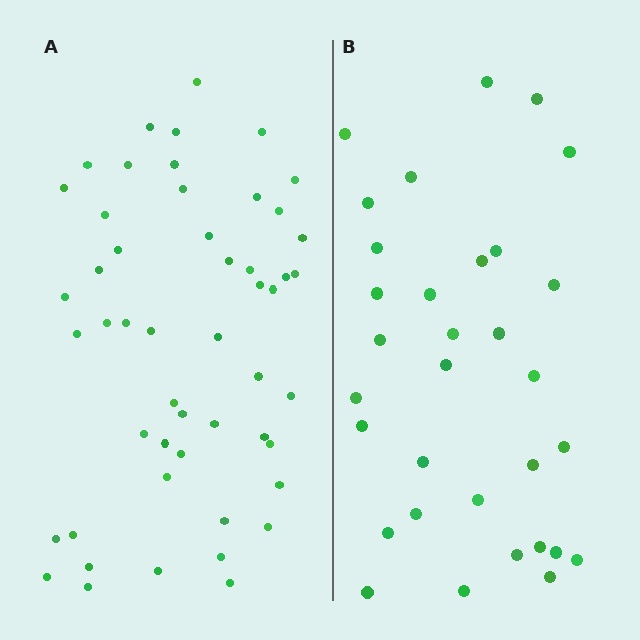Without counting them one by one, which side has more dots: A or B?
Region A (the left region) has more dots.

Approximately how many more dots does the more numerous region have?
Region A has approximately 20 more dots than region B.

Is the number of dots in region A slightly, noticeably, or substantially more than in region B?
Region A has substantially more. The ratio is roughly 1.6 to 1.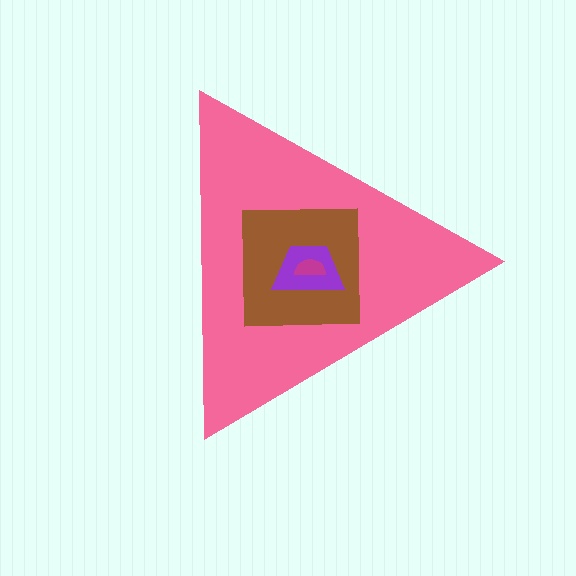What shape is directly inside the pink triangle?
The brown square.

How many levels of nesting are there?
4.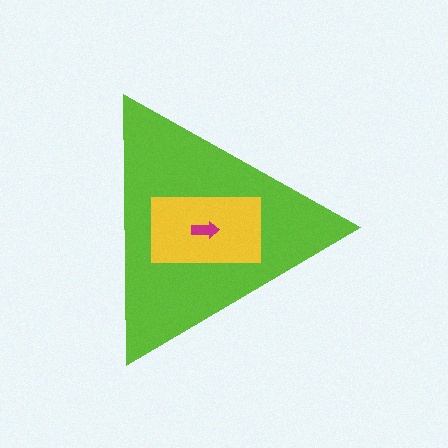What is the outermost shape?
The lime triangle.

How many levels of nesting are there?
3.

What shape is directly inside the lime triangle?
The yellow rectangle.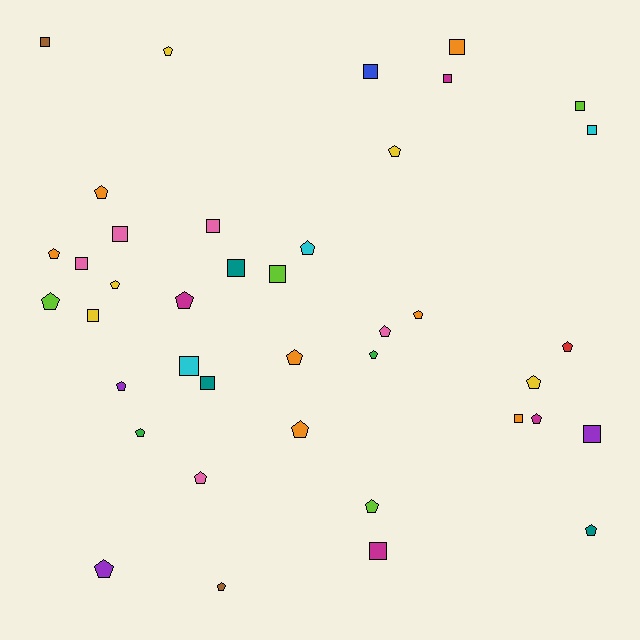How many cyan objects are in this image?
There are 3 cyan objects.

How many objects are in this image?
There are 40 objects.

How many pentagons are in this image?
There are 23 pentagons.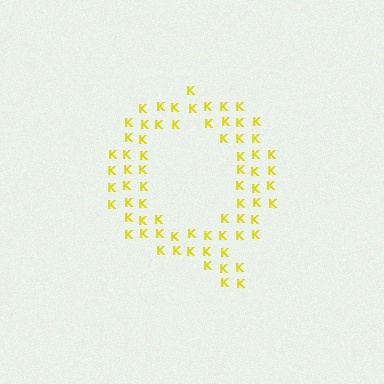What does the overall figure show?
The overall figure shows the letter Q.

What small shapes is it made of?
It is made of small letter K's.